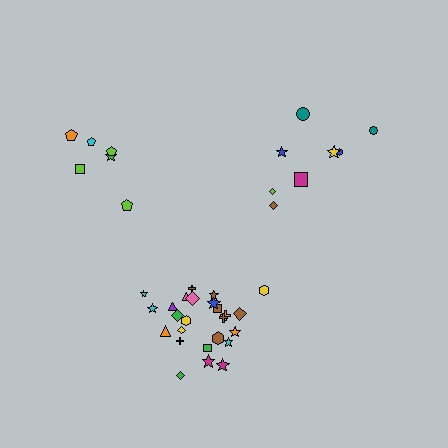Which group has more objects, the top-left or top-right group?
The top-right group.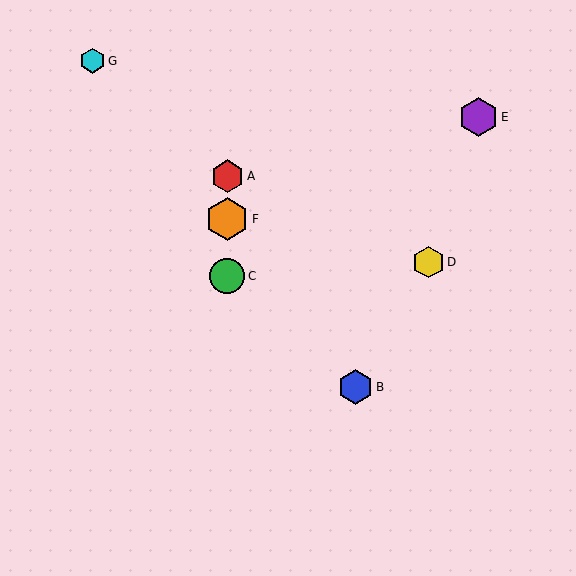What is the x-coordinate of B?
Object B is at x≈356.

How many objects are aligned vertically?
3 objects (A, C, F) are aligned vertically.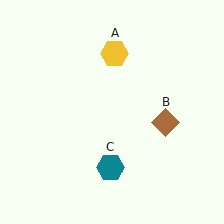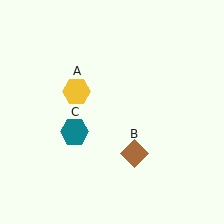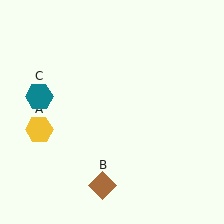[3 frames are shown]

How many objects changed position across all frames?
3 objects changed position: yellow hexagon (object A), brown diamond (object B), teal hexagon (object C).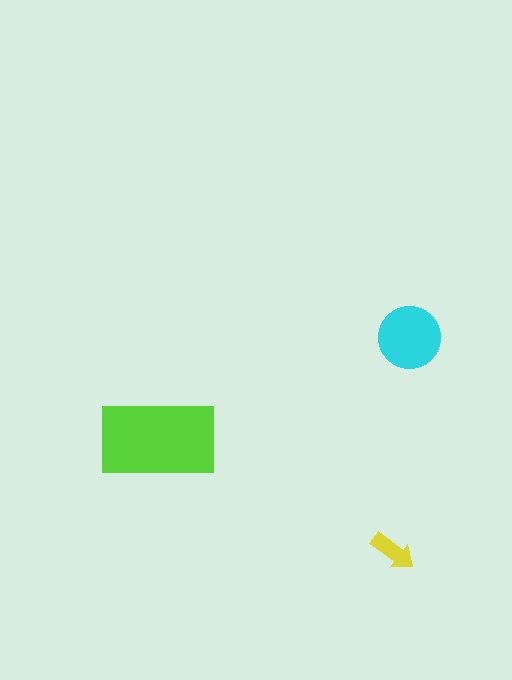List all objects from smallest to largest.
The yellow arrow, the cyan circle, the lime rectangle.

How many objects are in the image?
There are 3 objects in the image.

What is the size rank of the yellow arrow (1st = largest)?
3rd.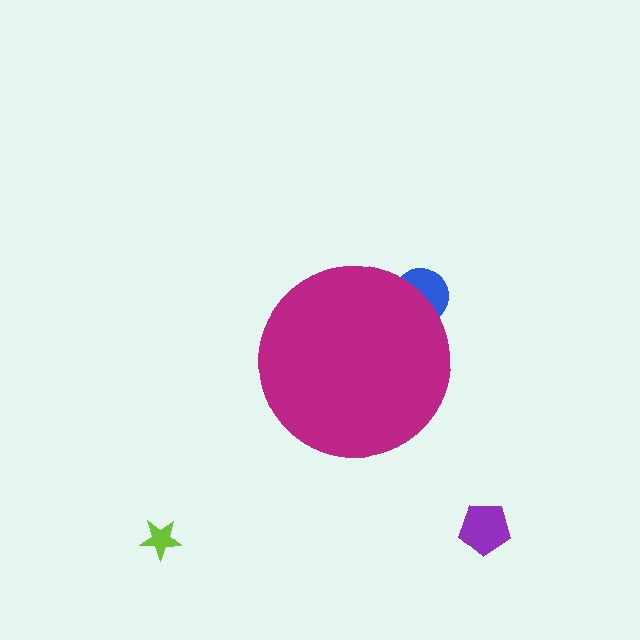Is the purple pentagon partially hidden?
No, the purple pentagon is fully visible.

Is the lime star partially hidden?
No, the lime star is fully visible.